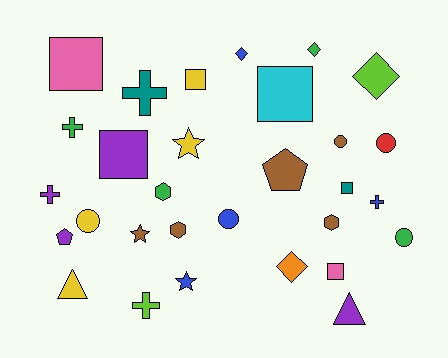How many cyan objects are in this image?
There is 1 cyan object.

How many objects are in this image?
There are 30 objects.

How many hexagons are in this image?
There are 3 hexagons.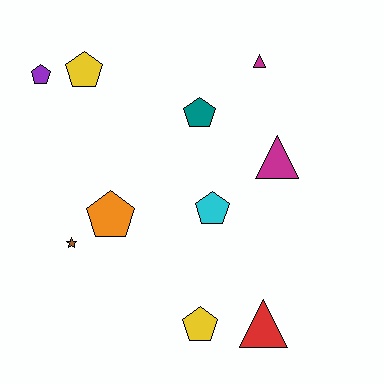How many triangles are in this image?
There are 3 triangles.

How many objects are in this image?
There are 10 objects.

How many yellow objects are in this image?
There are 2 yellow objects.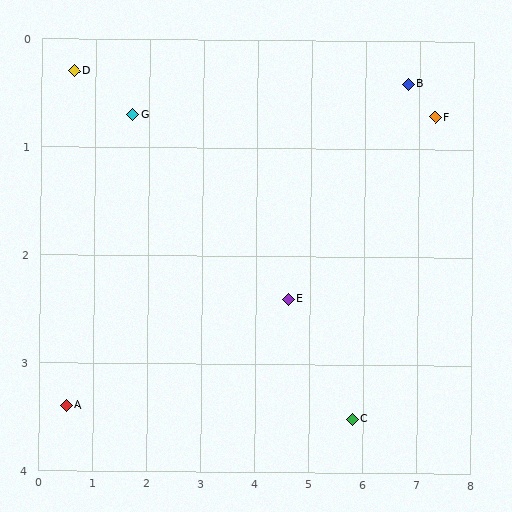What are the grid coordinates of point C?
Point C is at approximately (5.8, 3.5).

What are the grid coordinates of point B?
Point B is at approximately (6.8, 0.4).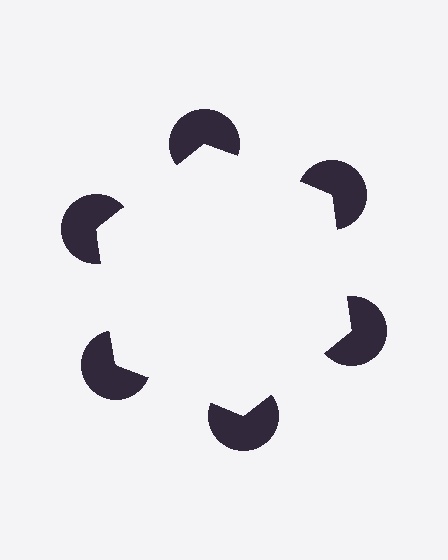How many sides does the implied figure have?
6 sides.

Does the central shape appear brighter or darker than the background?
It typically appears slightly brighter than the background, even though no actual brightness change is drawn.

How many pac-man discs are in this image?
There are 6 — one at each vertex of the illusory hexagon.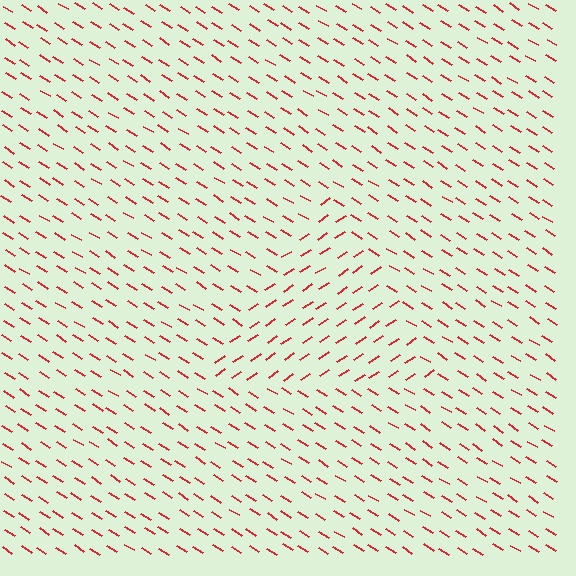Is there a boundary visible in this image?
Yes, there is a texture boundary formed by a change in line orientation.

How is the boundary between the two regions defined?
The boundary is defined purely by a change in line orientation (approximately 65 degrees difference). All lines are the same color and thickness.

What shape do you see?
I see a triangle.